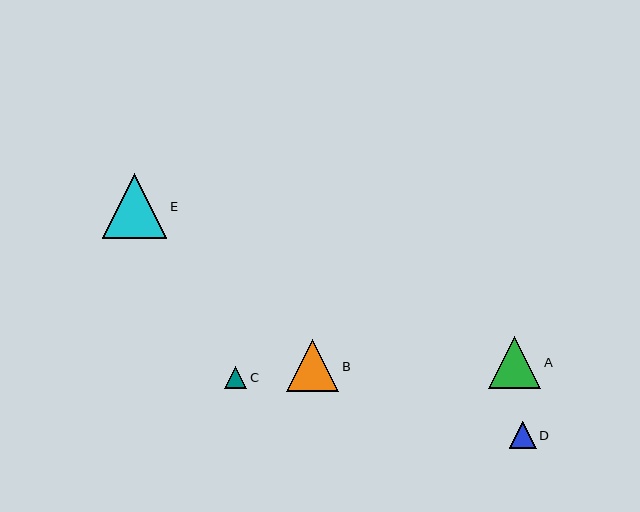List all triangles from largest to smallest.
From largest to smallest: E, B, A, D, C.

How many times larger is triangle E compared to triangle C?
Triangle E is approximately 3.0 times the size of triangle C.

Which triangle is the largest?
Triangle E is the largest with a size of approximately 65 pixels.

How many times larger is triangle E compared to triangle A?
Triangle E is approximately 1.2 times the size of triangle A.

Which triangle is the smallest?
Triangle C is the smallest with a size of approximately 22 pixels.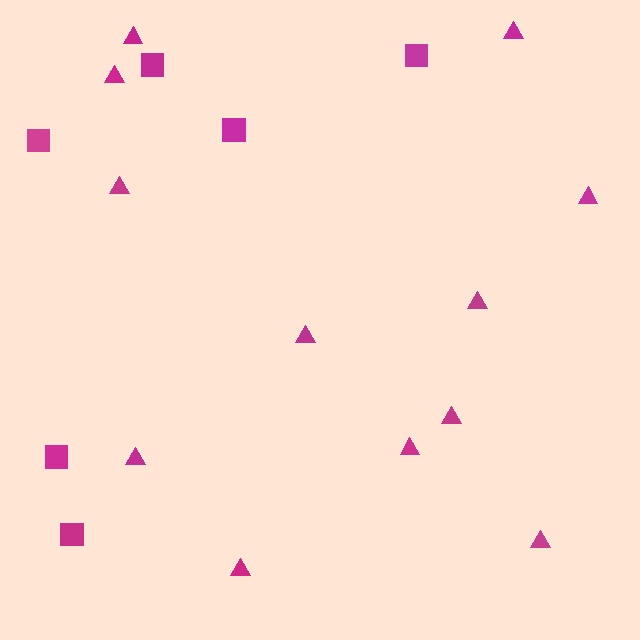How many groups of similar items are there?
There are 2 groups: one group of squares (6) and one group of triangles (12).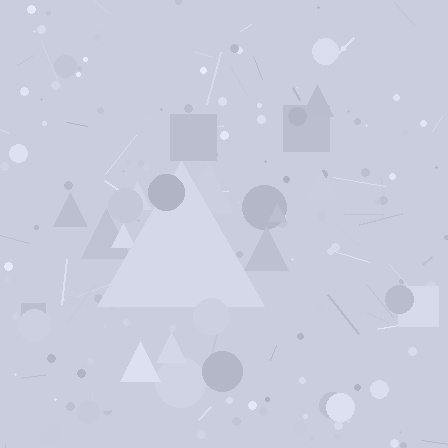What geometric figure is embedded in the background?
A triangle is embedded in the background.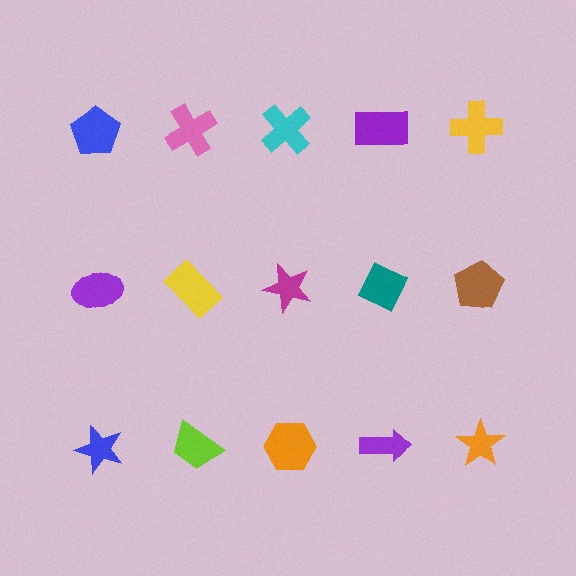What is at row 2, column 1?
A purple ellipse.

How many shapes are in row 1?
5 shapes.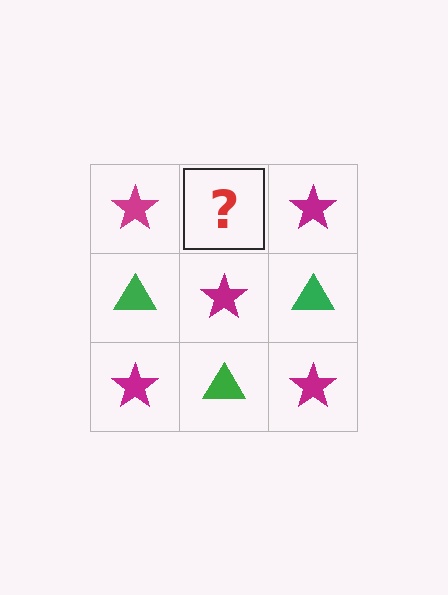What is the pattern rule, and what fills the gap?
The rule is that it alternates magenta star and green triangle in a checkerboard pattern. The gap should be filled with a green triangle.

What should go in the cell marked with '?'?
The missing cell should contain a green triangle.